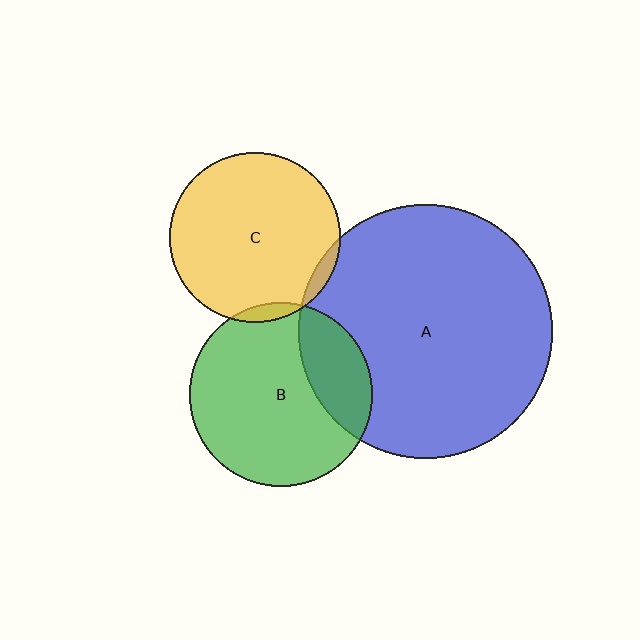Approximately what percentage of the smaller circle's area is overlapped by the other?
Approximately 25%.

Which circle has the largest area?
Circle A (blue).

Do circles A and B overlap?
Yes.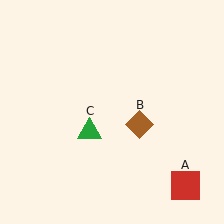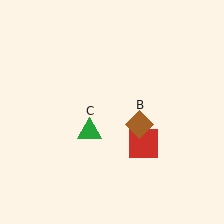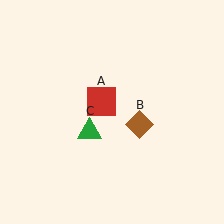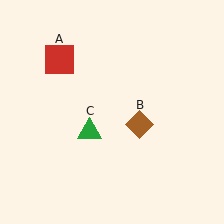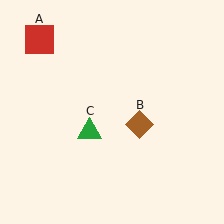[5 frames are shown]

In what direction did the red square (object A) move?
The red square (object A) moved up and to the left.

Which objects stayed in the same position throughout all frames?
Brown diamond (object B) and green triangle (object C) remained stationary.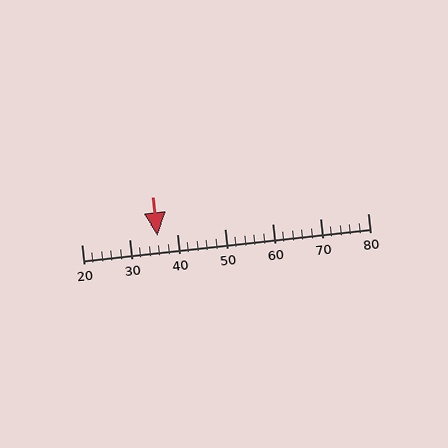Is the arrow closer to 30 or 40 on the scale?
The arrow is closer to 40.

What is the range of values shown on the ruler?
The ruler shows values from 20 to 80.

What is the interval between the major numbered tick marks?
The major tick marks are spaced 10 units apart.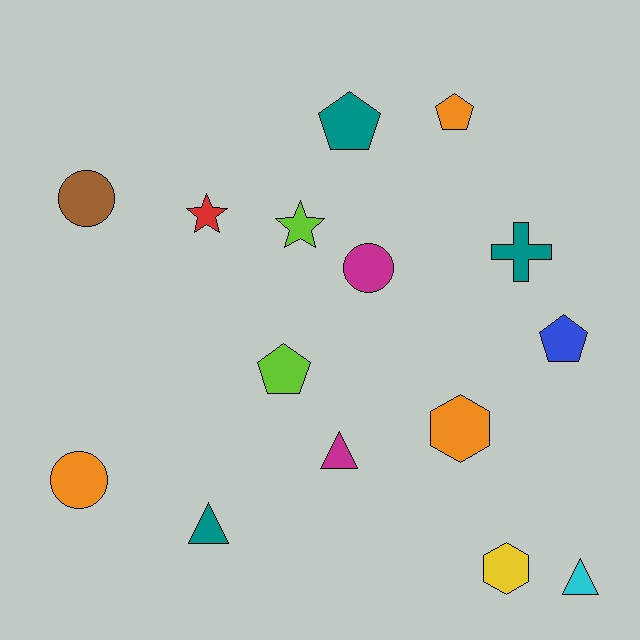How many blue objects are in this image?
There is 1 blue object.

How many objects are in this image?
There are 15 objects.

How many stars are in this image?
There are 2 stars.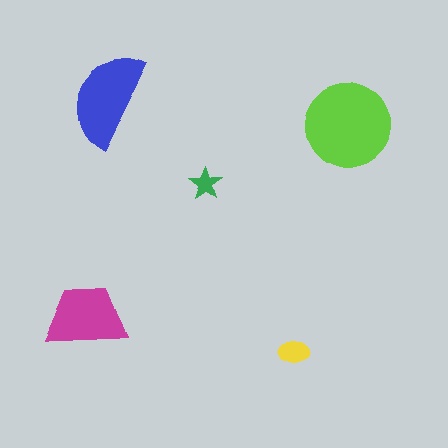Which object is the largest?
The lime circle.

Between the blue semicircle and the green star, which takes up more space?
The blue semicircle.